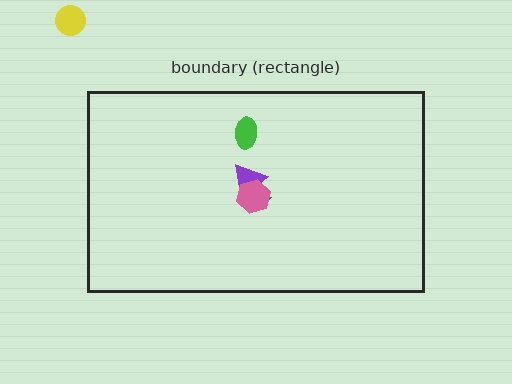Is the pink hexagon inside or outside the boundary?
Inside.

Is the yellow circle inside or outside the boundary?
Outside.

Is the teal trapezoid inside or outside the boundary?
Inside.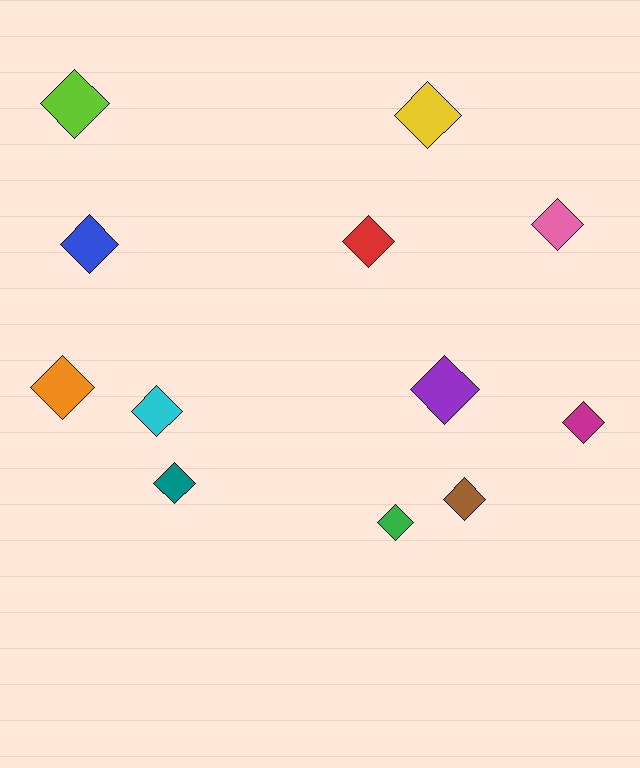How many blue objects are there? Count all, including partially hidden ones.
There is 1 blue object.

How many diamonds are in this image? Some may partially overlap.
There are 12 diamonds.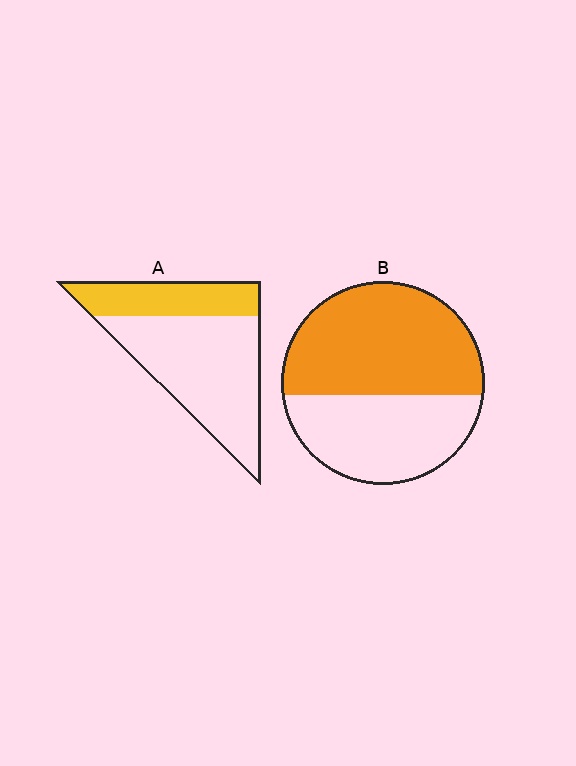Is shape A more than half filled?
No.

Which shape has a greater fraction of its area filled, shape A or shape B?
Shape B.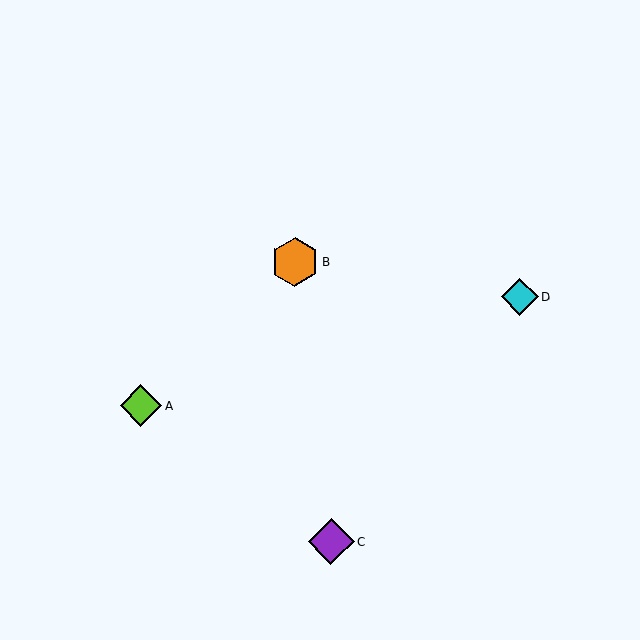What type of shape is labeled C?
Shape C is a purple diamond.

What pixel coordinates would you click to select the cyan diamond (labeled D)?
Click at (520, 297) to select the cyan diamond D.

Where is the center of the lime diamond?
The center of the lime diamond is at (141, 406).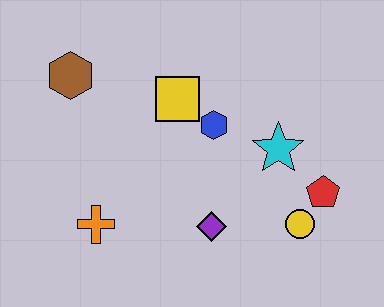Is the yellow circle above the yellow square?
No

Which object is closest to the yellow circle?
The red pentagon is closest to the yellow circle.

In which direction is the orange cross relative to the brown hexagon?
The orange cross is below the brown hexagon.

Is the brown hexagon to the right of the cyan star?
No